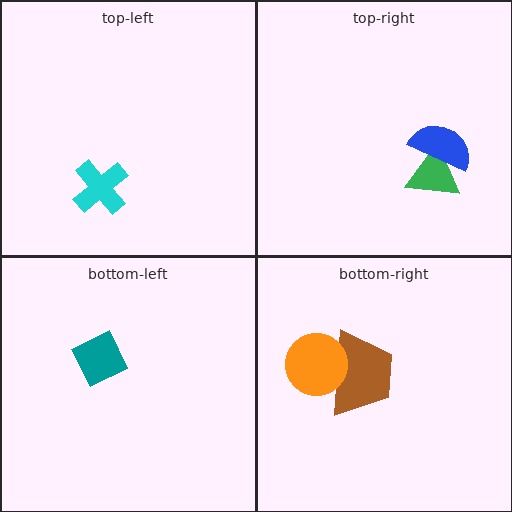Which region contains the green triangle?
The top-right region.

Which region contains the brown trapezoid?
The bottom-right region.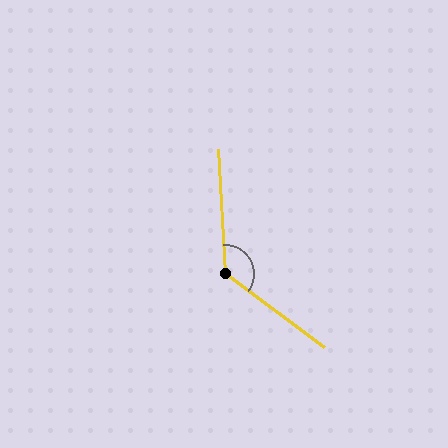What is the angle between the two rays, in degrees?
Approximately 129 degrees.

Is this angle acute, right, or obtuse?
It is obtuse.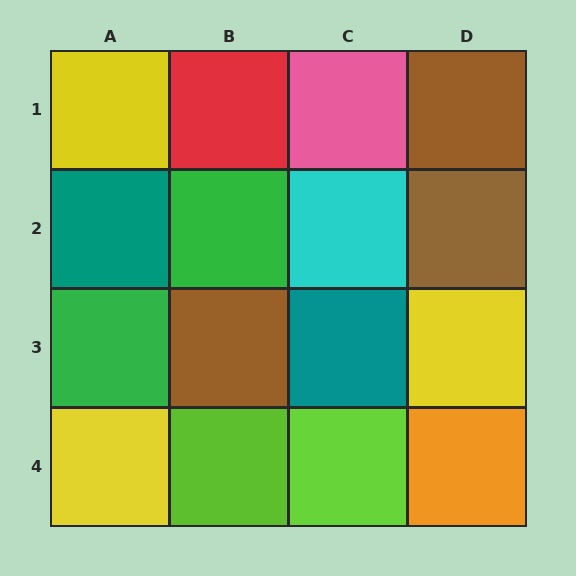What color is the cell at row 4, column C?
Lime.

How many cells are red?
1 cell is red.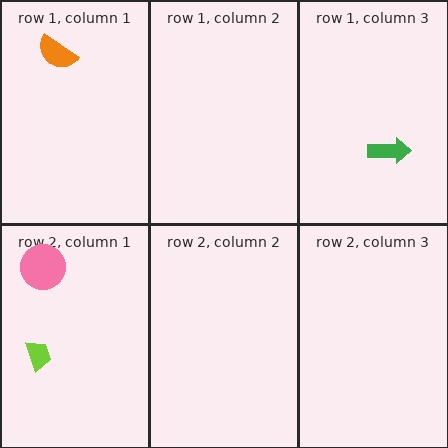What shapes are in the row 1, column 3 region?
The green arrow.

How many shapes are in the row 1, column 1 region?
1.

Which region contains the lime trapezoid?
The row 2, column 1 region.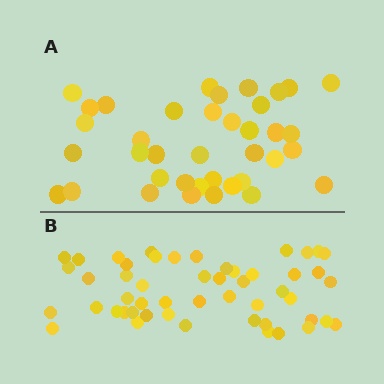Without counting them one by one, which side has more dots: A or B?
Region B (the bottom region) has more dots.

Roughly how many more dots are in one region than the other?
Region B has approximately 15 more dots than region A.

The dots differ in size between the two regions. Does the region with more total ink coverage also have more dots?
No. Region A has more total ink coverage because its dots are larger, but region B actually contains more individual dots. Total area can be misleading — the number of items is what matters here.